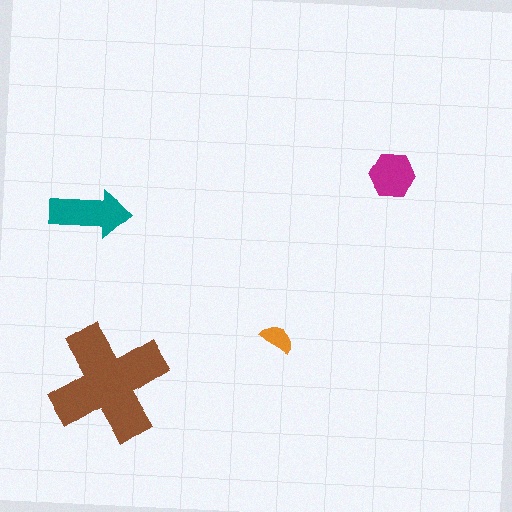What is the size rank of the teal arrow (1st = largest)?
2nd.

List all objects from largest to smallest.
The brown cross, the teal arrow, the magenta hexagon, the orange semicircle.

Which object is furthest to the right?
The magenta hexagon is rightmost.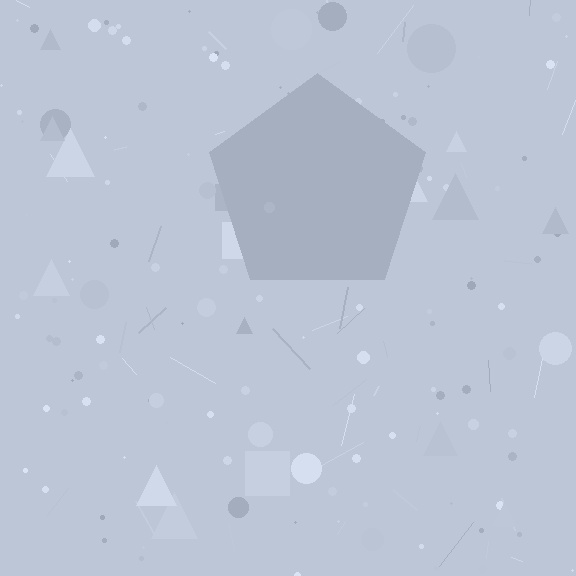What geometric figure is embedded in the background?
A pentagon is embedded in the background.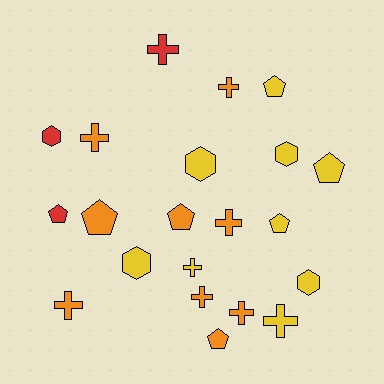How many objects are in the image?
There are 21 objects.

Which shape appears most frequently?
Cross, with 9 objects.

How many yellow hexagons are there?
There are 4 yellow hexagons.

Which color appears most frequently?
Yellow, with 9 objects.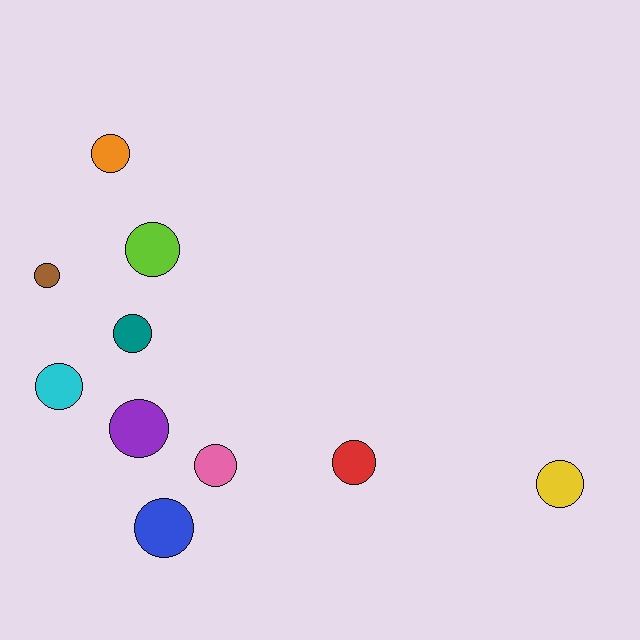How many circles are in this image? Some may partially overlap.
There are 10 circles.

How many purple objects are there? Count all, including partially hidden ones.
There is 1 purple object.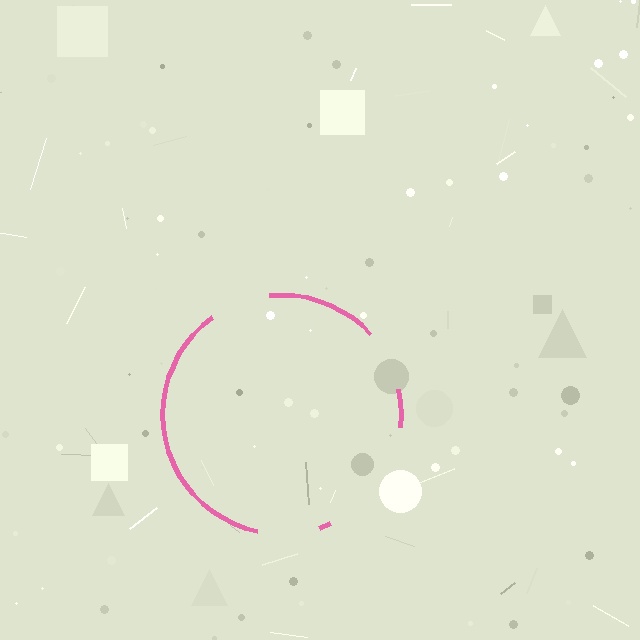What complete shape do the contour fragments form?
The contour fragments form a circle.